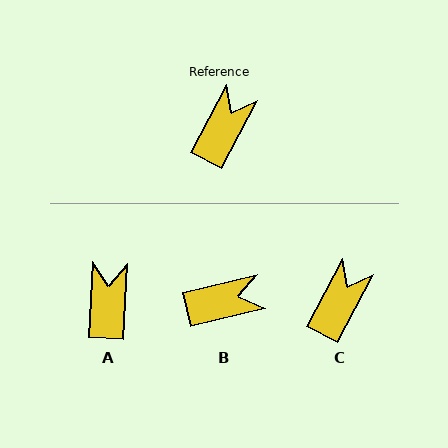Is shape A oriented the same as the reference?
No, it is off by about 25 degrees.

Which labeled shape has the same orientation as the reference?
C.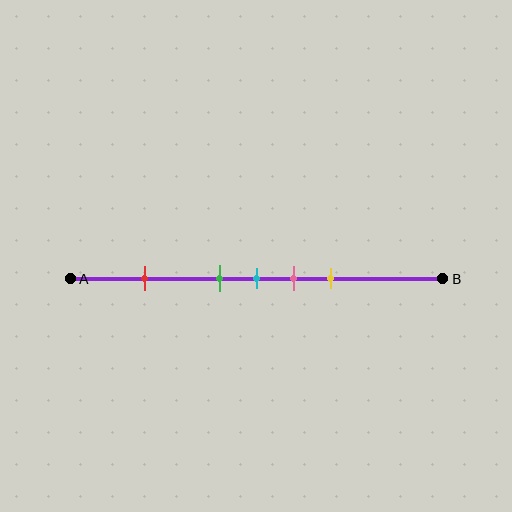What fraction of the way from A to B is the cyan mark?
The cyan mark is approximately 50% (0.5) of the way from A to B.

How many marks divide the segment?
There are 5 marks dividing the segment.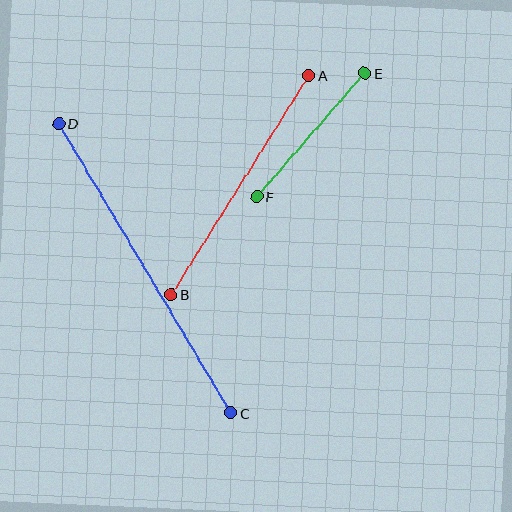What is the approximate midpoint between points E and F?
The midpoint is at approximately (311, 135) pixels.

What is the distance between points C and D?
The distance is approximately 336 pixels.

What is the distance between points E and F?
The distance is approximately 164 pixels.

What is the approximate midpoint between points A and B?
The midpoint is at approximately (240, 185) pixels.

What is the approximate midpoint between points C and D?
The midpoint is at approximately (145, 268) pixels.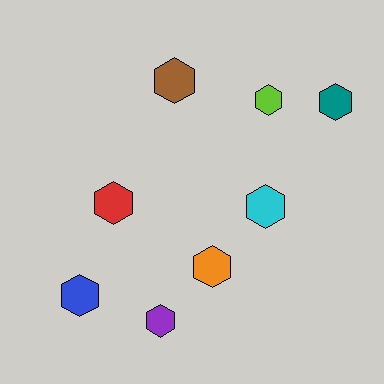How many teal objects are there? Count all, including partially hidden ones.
There is 1 teal object.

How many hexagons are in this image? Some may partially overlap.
There are 8 hexagons.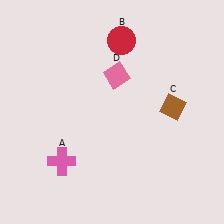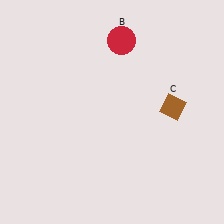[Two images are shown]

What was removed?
The pink diamond (D), the pink cross (A) were removed in Image 2.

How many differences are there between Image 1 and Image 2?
There are 2 differences between the two images.